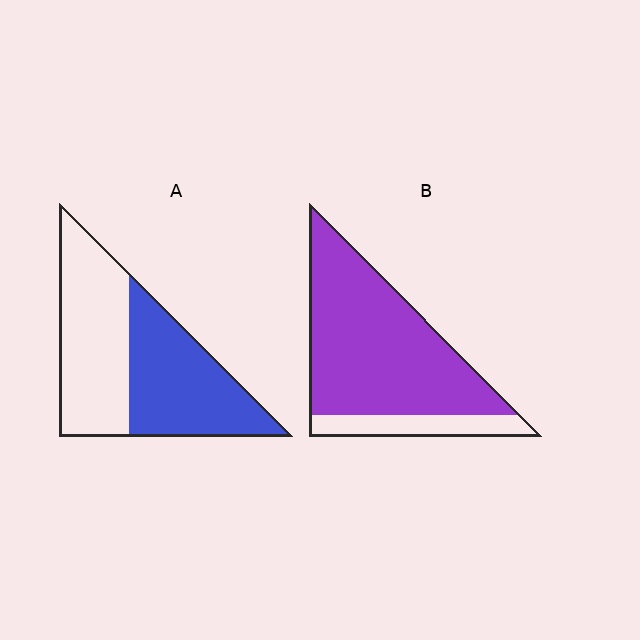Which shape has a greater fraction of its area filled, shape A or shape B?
Shape B.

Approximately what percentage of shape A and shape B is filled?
A is approximately 50% and B is approximately 80%.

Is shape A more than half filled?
Roughly half.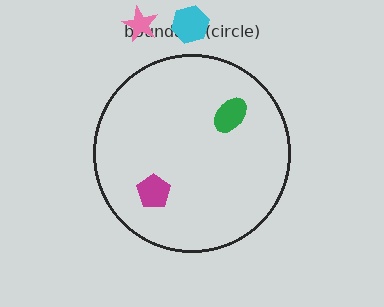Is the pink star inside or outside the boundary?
Outside.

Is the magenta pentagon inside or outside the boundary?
Inside.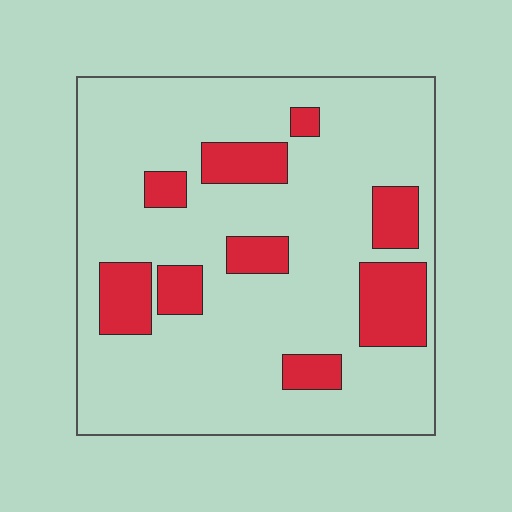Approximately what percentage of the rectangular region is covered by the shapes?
Approximately 20%.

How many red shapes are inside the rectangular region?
9.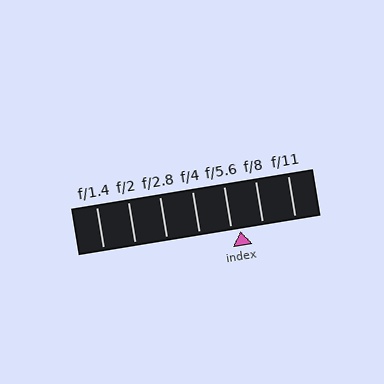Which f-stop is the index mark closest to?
The index mark is closest to f/5.6.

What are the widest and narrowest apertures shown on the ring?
The widest aperture shown is f/1.4 and the narrowest is f/11.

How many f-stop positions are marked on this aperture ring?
There are 7 f-stop positions marked.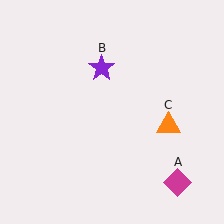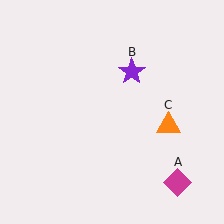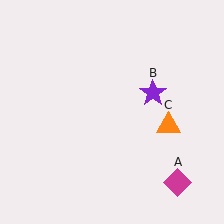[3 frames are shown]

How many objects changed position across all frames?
1 object changed position: purple star (object B).